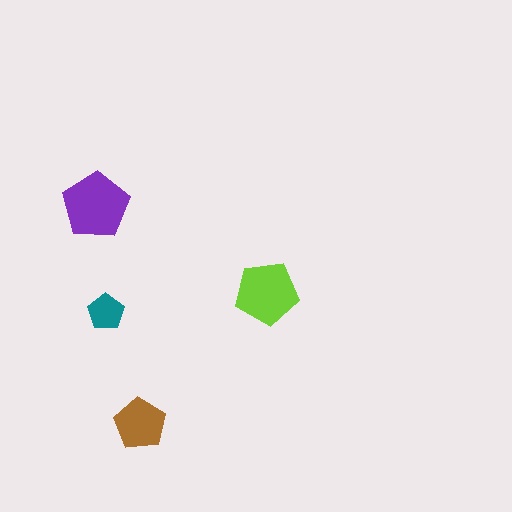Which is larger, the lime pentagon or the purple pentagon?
The purple one.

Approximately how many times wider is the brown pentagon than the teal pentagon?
About 1.5 times wider.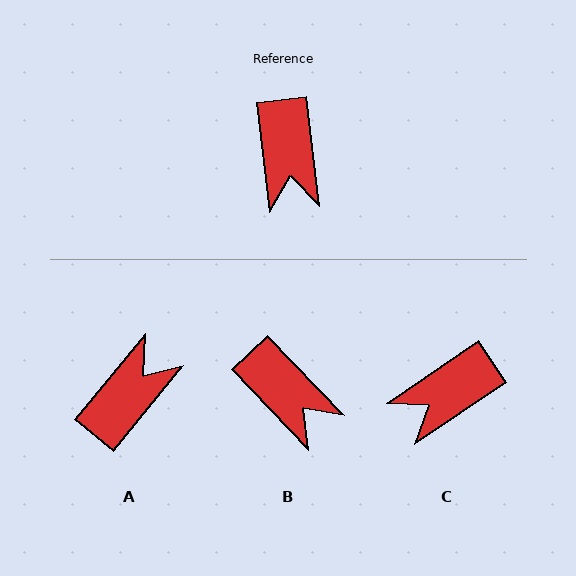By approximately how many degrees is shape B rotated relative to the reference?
Approximately 37 degrees counter-clockwise.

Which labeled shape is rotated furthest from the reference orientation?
A, about 134 degrees away.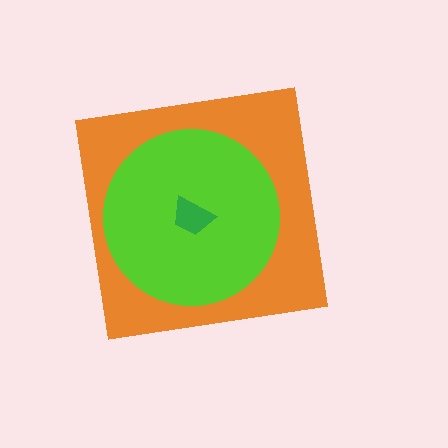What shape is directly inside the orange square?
The lime circle.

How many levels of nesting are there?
3.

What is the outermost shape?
The orange square.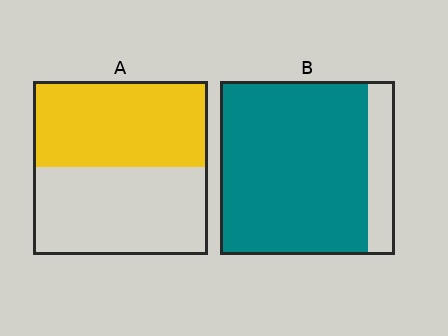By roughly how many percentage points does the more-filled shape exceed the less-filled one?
By roughly 35 percentage points (B over A).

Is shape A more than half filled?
Roughly half.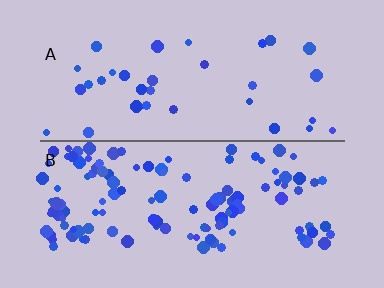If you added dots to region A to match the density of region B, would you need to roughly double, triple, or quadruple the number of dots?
Approximately quadruple.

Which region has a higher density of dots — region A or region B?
B (the bottom).